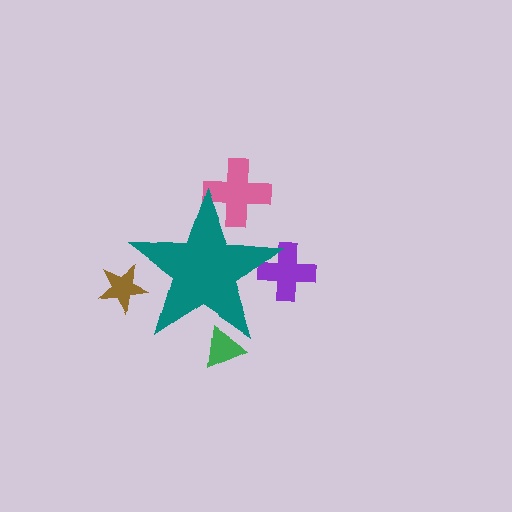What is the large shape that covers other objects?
A teal star.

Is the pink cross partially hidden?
Yes, the pink cross is partially hidden behind the teal star.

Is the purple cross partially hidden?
Yes, the purple cross is partially hidden behind the teal star.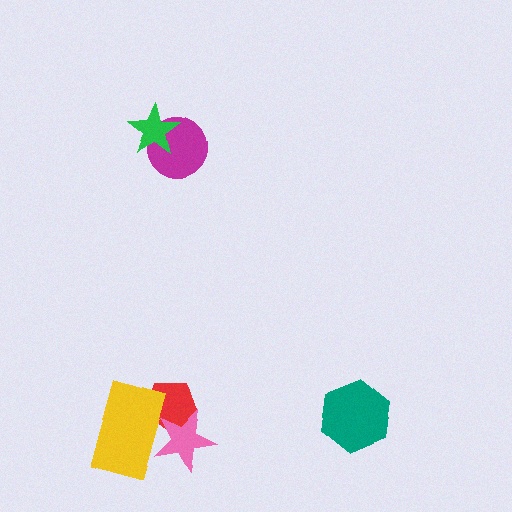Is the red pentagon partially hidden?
Yes, it is partially covered by another shape.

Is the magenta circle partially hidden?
Yes, it is partially covered by another shape.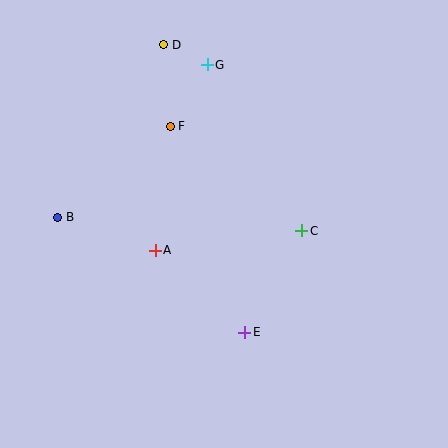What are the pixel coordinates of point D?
Point D is at (164, 45).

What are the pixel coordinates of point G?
Point G is at (207, 65).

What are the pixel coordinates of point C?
Point C is at (302, 231).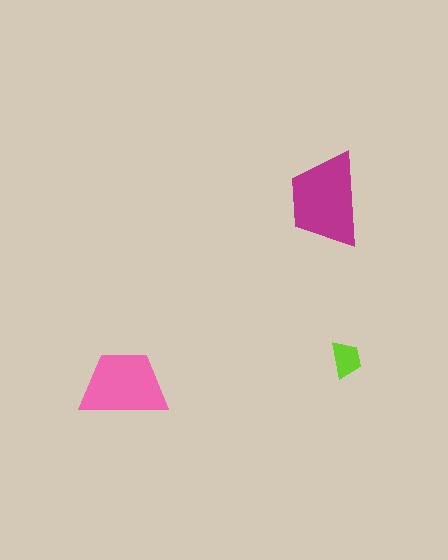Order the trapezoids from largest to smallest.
the magenta one, the pink one, the lime one.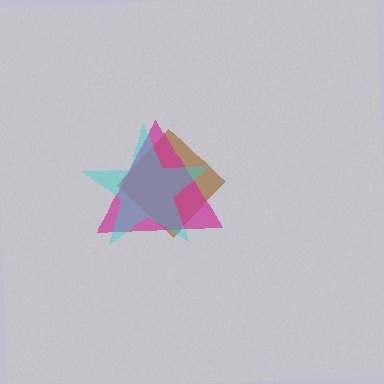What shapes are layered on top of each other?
The layered shapes are: a brown diamond, a magenta triangle, a cyan star.